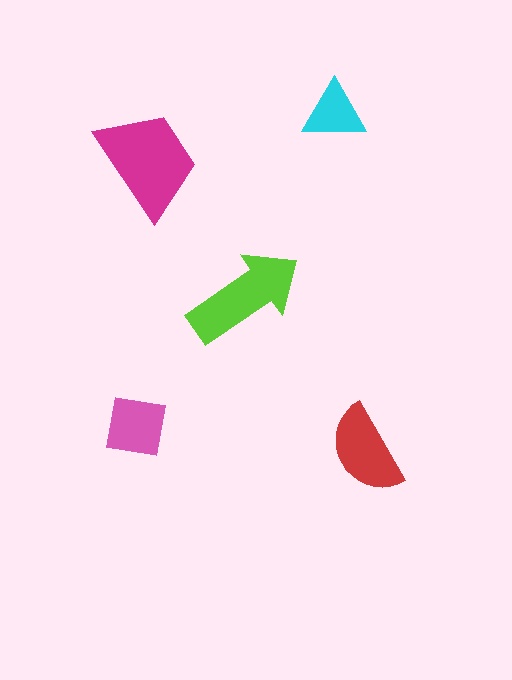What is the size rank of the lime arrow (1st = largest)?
2nd.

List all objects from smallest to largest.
The cyan triangle, the pink square, the red semicircle, the lime arrow, the magenta trapezoid.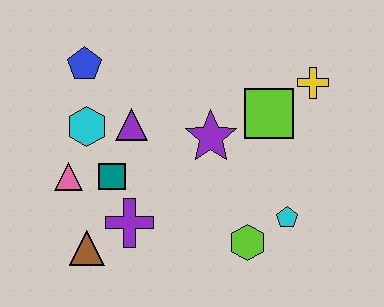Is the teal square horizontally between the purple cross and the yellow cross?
No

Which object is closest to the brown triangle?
The purple cross is closest to the brown triangle.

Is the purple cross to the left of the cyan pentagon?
Yes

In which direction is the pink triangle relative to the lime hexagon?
The pink triangle is to the left of the lime hexagon.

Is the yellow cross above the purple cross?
Yes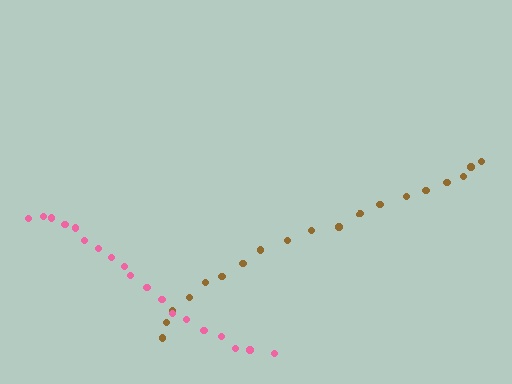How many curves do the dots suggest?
There are 2 distinct paths.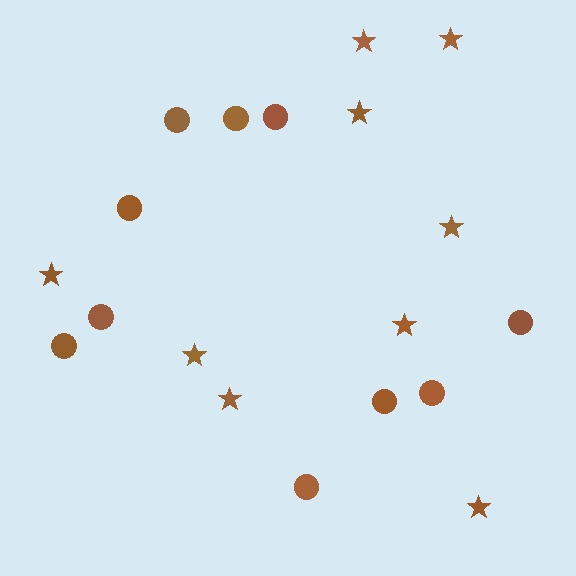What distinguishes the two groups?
There are 2 groups: one group of circles (10) and one group of stars (9).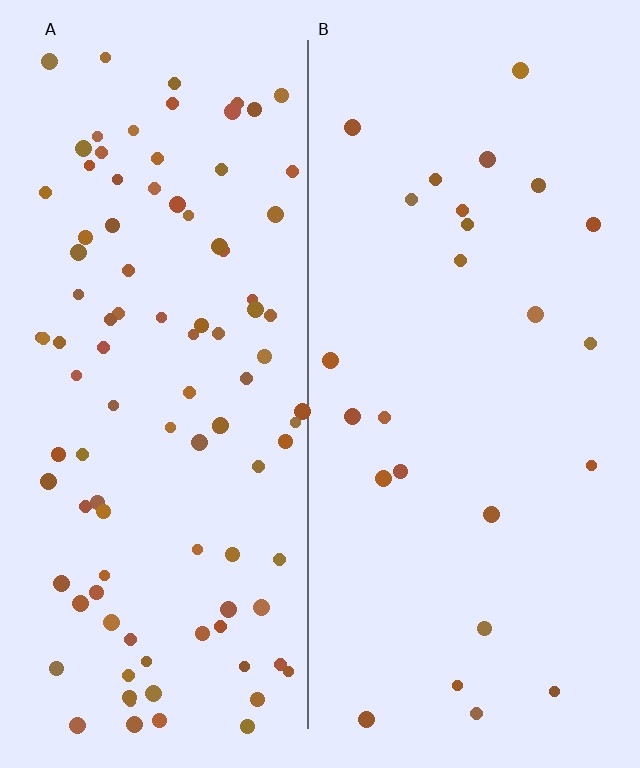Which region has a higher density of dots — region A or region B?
A (the left).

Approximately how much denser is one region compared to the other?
Approximately 4.0× — region A over region B.